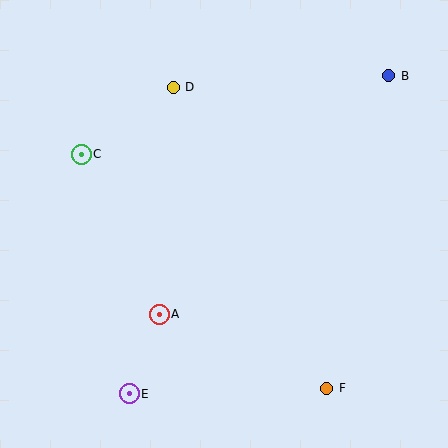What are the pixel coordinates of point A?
Point A is at (159, 314).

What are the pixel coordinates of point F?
Point F is at (327, 388).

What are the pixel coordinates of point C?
Point C is at (81, 154).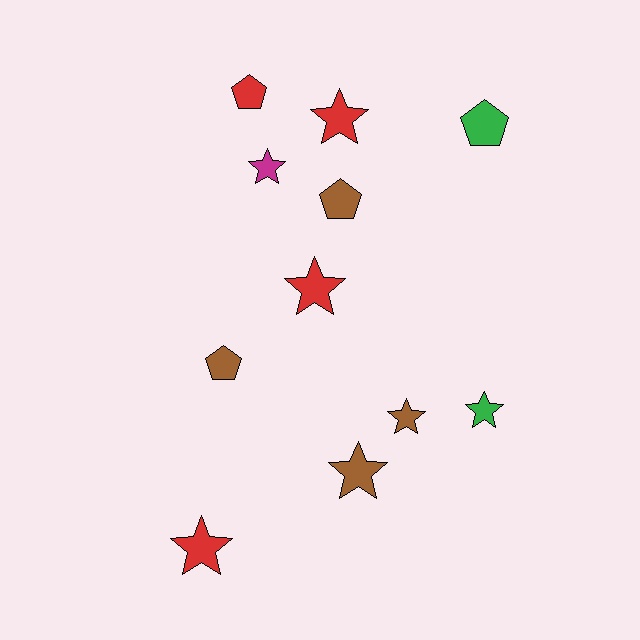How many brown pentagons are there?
There are 2 brown pentagons.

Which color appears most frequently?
Red, with 4 objects.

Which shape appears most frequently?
Star, with 7 objects.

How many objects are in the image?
There are 11 objects.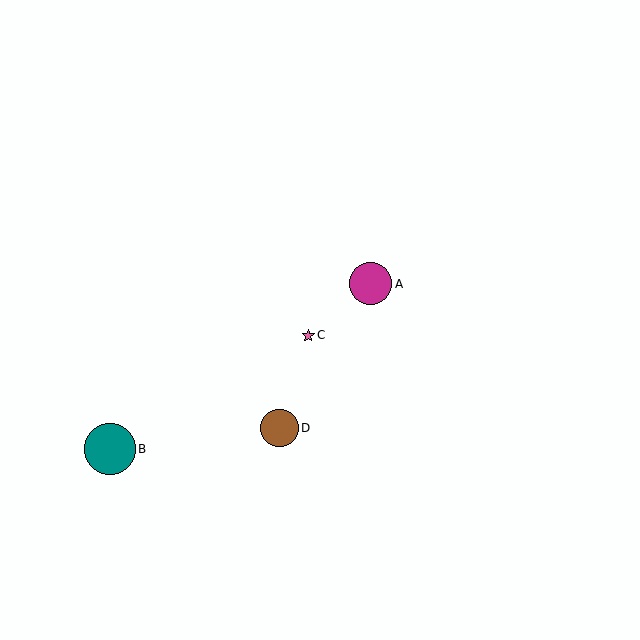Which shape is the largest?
The teal circle (labeled B) is the largest.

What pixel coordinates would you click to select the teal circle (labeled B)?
Click at (110, 449) to select the teal circle B.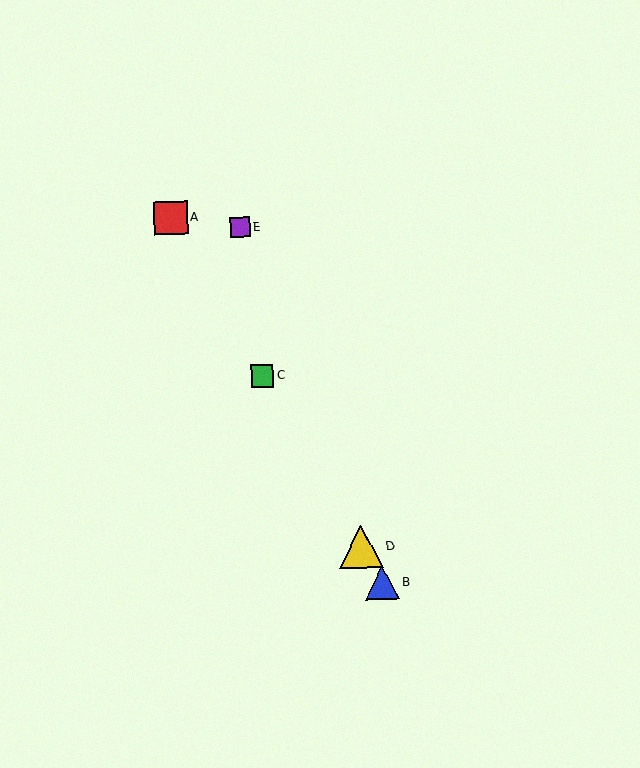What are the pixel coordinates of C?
Object C is at (262, 376).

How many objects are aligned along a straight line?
4 objects (A, B, C, D) are aligned along a straight line.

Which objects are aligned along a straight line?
Objects A, B, C, D are aligned along a straight line.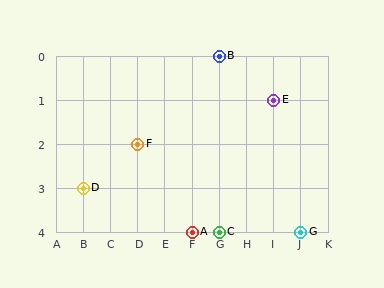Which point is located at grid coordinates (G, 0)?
Point B is at (G, 0).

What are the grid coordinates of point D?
Point D is at grid coordinates (B, 3).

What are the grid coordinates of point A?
Point A is at grid coordinates (F, 4).